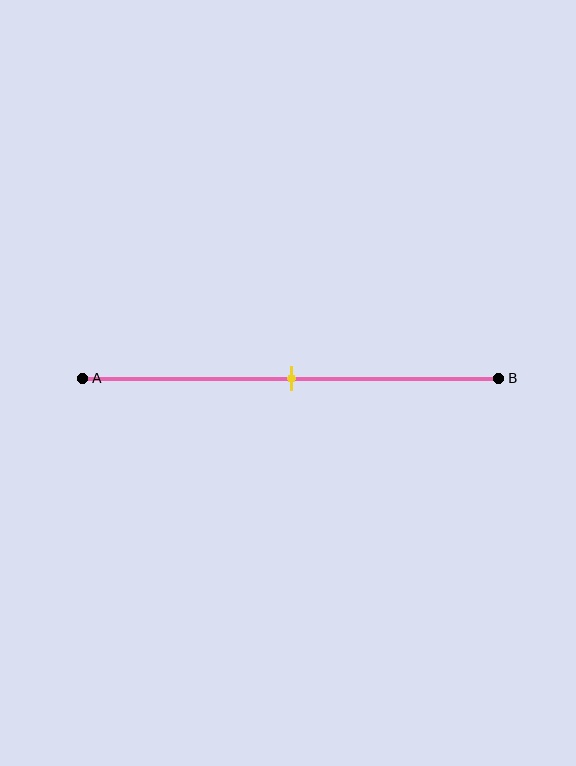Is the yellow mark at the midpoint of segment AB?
Yes, the mark is approximately at the midpoint.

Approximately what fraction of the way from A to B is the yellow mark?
The yellow mark is approximately 50% of the way from A to B.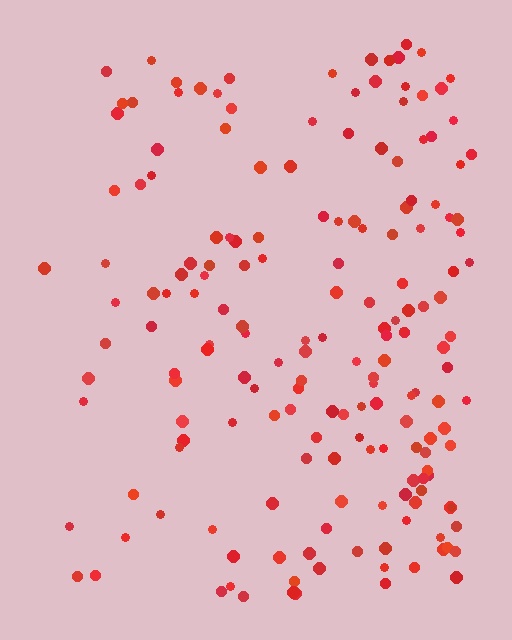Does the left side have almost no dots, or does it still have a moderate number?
Still a moderate number, just noticeably fewer than the right.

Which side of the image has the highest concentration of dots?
The right.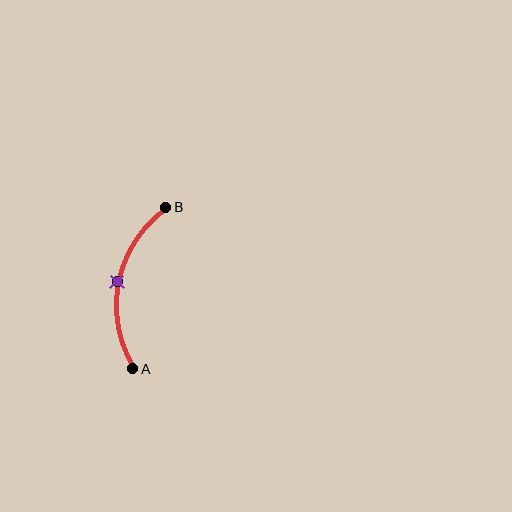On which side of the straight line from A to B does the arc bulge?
The arc bulges to the left of the straight line connecting A and B.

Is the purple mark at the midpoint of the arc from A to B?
Yes. The purple mark lies on the arc at equal arc-length from both A and B — it is the arc midpoint.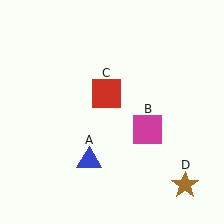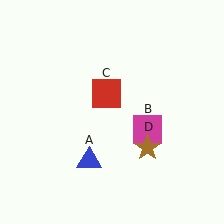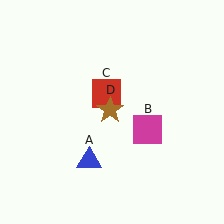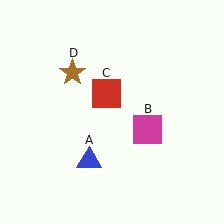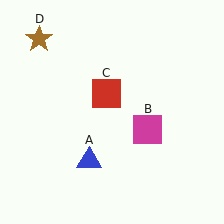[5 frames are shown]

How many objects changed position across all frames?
1 object changed position: brown star (object D).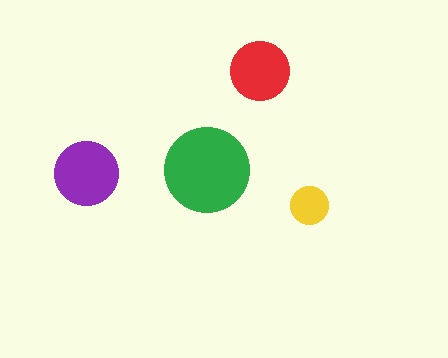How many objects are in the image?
There are 4 objects in the image.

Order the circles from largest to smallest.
the green one, the purple one, the red one, the yellow one.